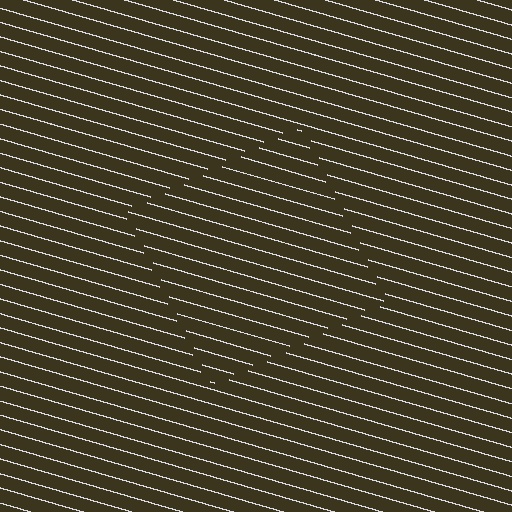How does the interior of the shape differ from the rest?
The interior of the shape contains the same grating, shifted by half a period — the contour is defined by the phase discontinuity where line-ends from the inner and outer gratings abut.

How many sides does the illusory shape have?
4 sides — the line-ends trace a square.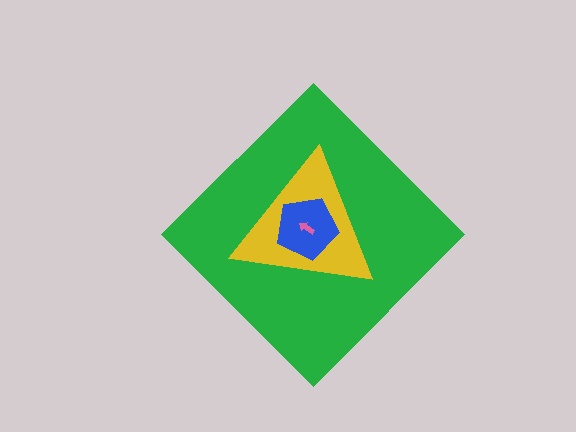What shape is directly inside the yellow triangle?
The blue pentagon.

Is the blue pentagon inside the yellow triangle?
Yes.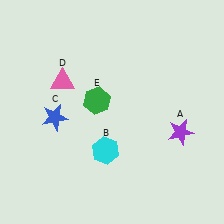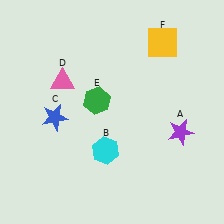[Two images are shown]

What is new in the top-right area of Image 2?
A yellow square (F) was added in the top-right area of Image 2.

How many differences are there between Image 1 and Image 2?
There is 1 difference between the two images.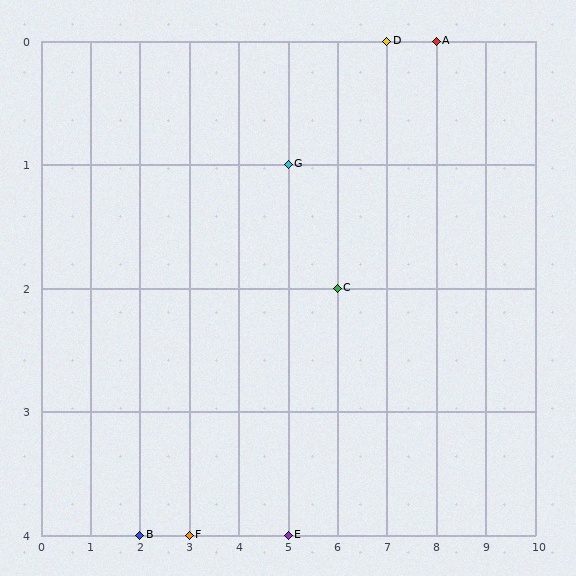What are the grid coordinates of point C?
Point C is at grid coordinates (6, 2).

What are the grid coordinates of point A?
Point A is at grid coordinates (8, 0).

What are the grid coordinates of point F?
Point F is at grid coordinates (3, 4).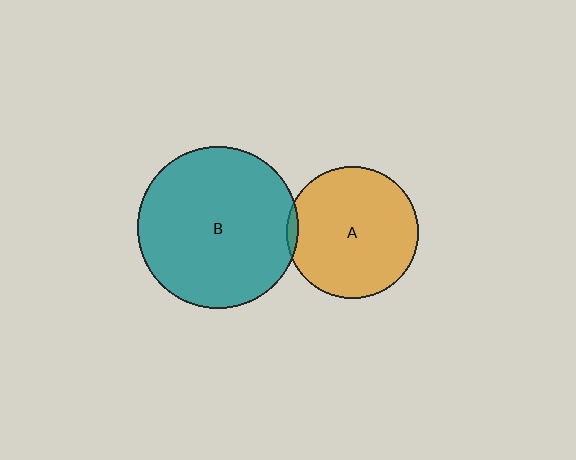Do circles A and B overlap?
Yes.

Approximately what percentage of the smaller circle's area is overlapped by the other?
Approximately 5%.